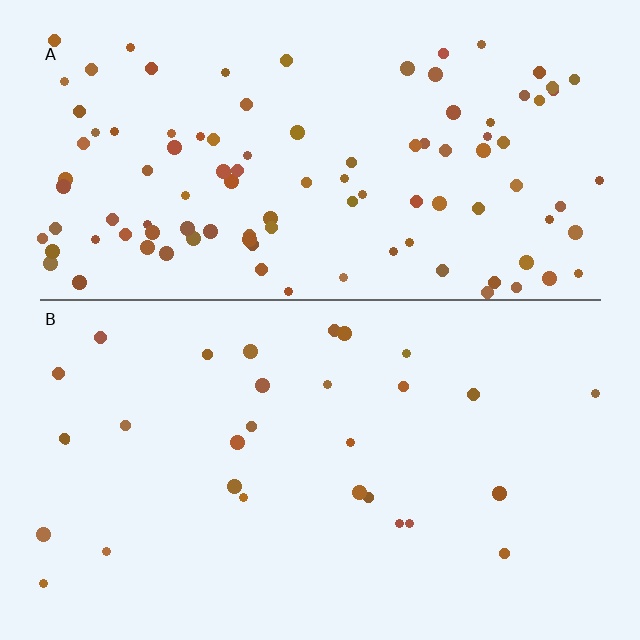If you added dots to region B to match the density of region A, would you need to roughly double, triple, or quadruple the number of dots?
Approximately quadruple.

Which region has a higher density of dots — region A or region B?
A (the top).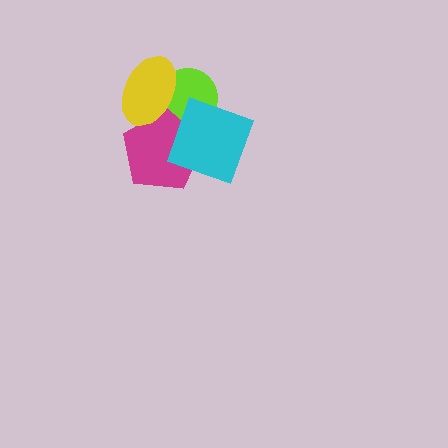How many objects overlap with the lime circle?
4 objects overlap with the lime circle.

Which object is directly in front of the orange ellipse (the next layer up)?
The lime circle is directly in front of the orange ellipse.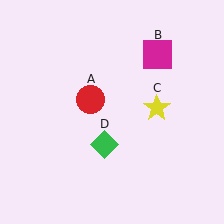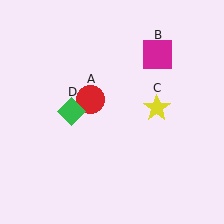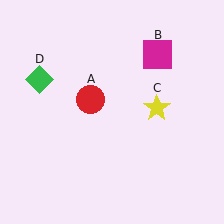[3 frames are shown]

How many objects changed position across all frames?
1 object changed position: green diamond (object D).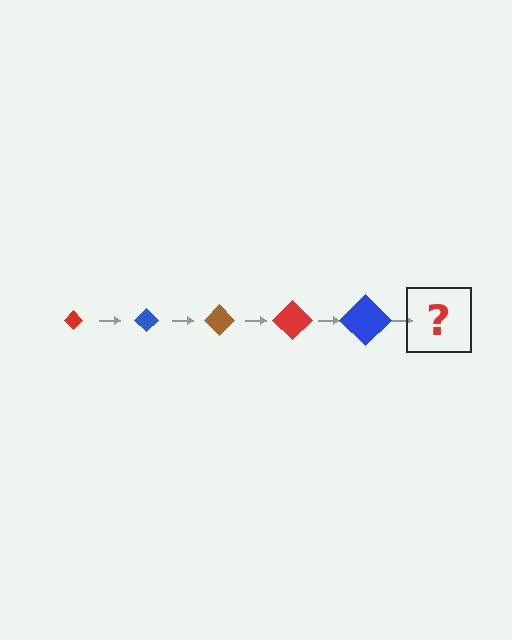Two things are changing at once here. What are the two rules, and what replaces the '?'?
The two rules are that the diamond grows larger each step and the color cycles through red, blue, and brown. The '?' should be a brown diamond, larger than the previous one.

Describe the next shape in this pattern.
It should be a brown diamond, larger than the previous one.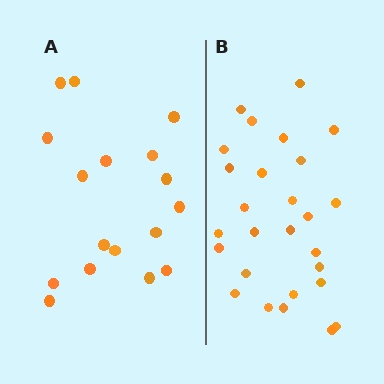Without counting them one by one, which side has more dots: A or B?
Region B (the right region) has more dots.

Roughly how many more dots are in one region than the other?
Region B has roughly 10 or so more dots than region A.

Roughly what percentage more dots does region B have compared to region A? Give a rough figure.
About 60% more.